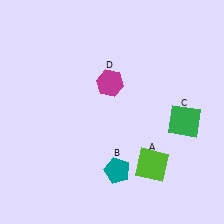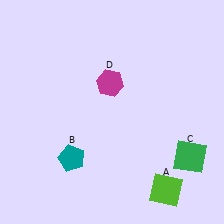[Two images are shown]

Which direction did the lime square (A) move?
The lime square (A) moved down.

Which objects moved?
The objects that moved are: the lime square (A), the teal pentagon (B), the green square (C).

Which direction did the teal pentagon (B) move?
The teal pentagon (B) moved left.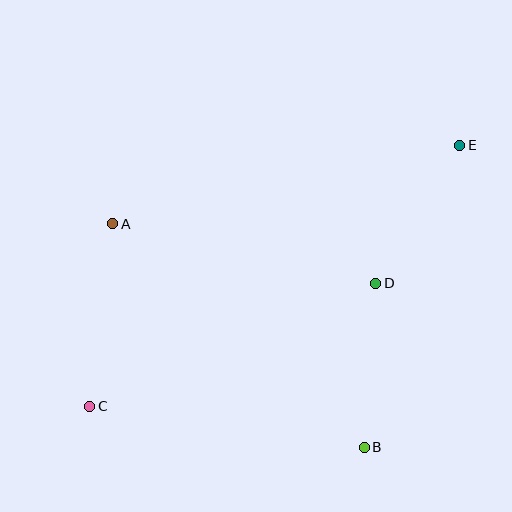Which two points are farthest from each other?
Points C and E are farthest from each other.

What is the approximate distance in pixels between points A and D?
The distance between A and D is approximately 270 pixels.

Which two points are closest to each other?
Points D and E are closest to each other.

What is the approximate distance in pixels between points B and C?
The distance between B and C is approximately 278 pixels.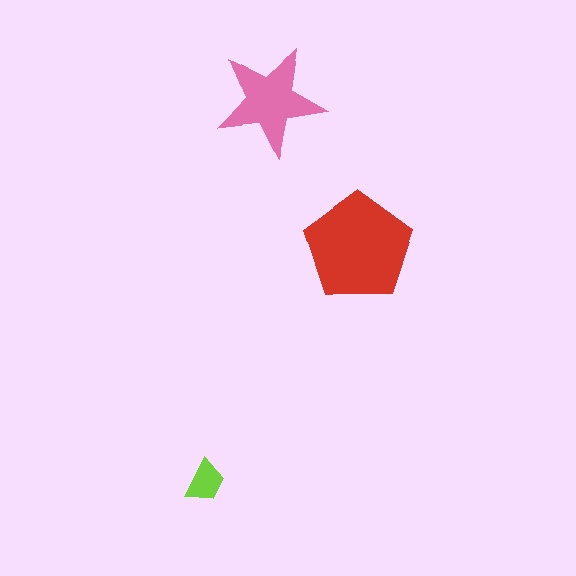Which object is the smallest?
The lime trapezoid.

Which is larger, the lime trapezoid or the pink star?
The pink star.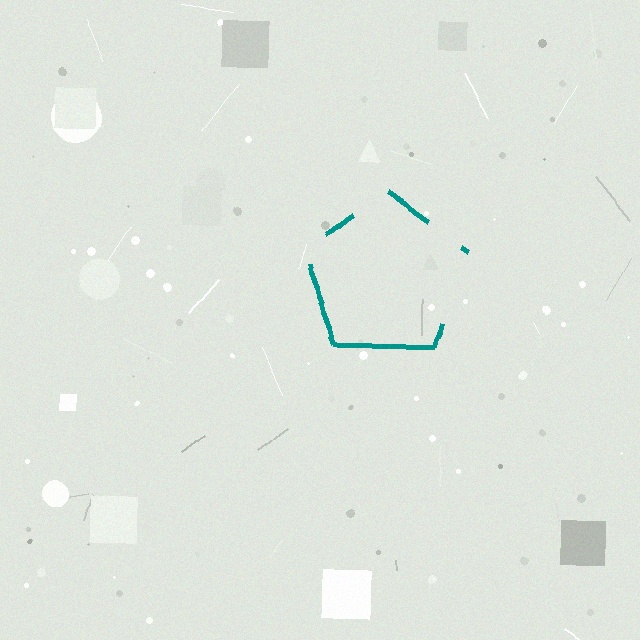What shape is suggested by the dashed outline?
The dashed outline suggests a pentagon.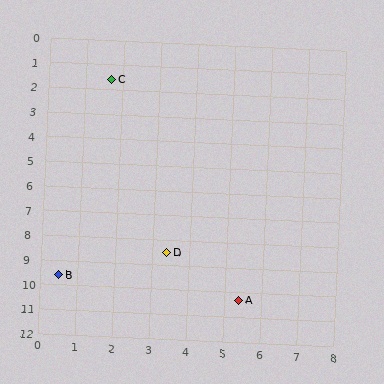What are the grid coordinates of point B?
Point B is at approximately (0.5, 9.6).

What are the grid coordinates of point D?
Point D is at approximately (3.4, 8.5).